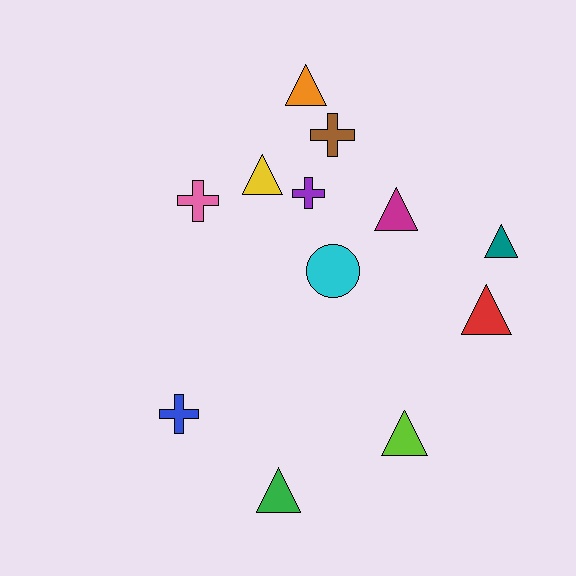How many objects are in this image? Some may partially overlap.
There are 12 objects.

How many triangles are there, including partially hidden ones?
There are 7 triangles.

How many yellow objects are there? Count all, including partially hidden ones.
There is 1 yellow object.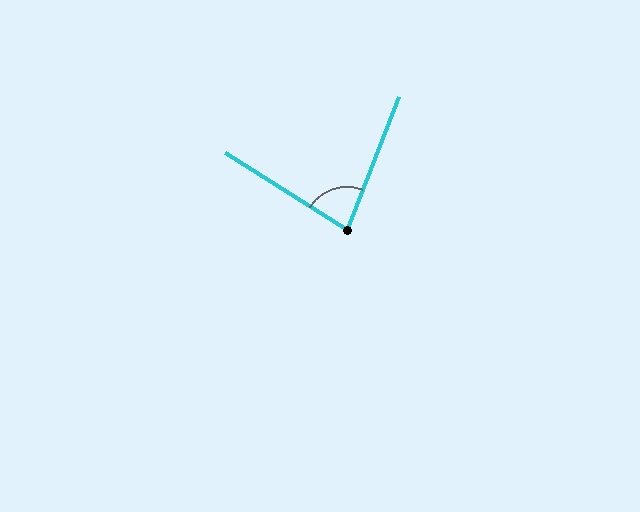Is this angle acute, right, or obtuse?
It is acute.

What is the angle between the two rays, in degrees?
Approximately 79 degrees.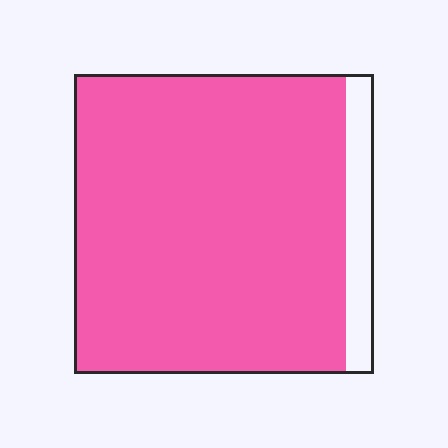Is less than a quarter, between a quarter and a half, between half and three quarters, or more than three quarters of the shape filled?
More than three quarters.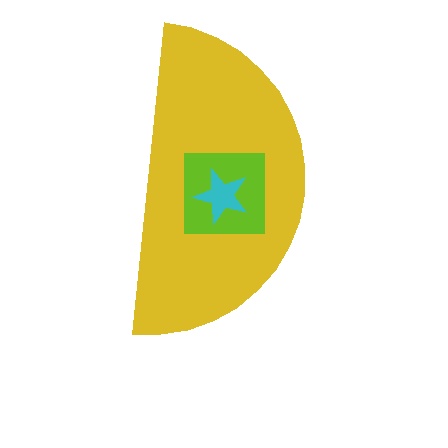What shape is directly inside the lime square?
The cyan star.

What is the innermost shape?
The cyan star.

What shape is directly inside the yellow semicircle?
The lime square.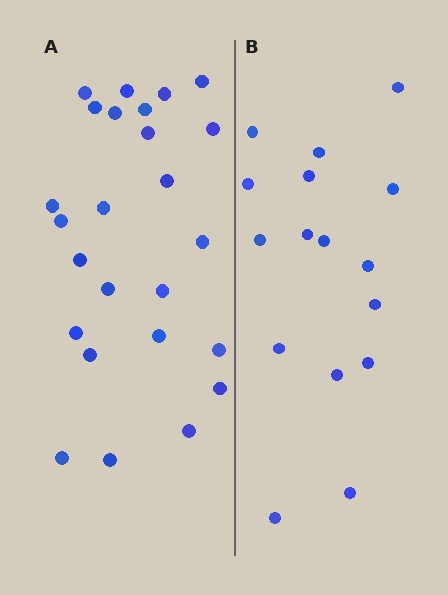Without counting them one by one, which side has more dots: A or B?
Region A (the left region) has more dots.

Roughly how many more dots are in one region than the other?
Region A has roughly 8 or so more dots than region B.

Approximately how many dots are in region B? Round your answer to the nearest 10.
About 20 dots. (The exact count is 16, which rounds to 20.)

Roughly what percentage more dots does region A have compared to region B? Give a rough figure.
About 55% more.